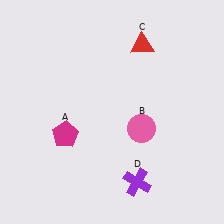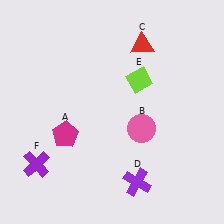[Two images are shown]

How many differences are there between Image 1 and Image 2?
There are 2 differences between the two images.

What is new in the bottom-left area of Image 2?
A purple cross (F) was added in the bottom-left area of Image 2.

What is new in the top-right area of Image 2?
A lime diamond (E) was added in the top-right area of Image 2.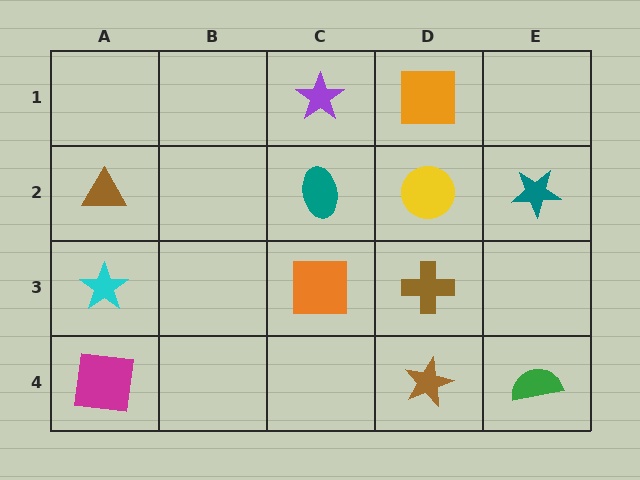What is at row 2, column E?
A teal star.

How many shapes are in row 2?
4 shapes.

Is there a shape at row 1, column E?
No, that cell is empty.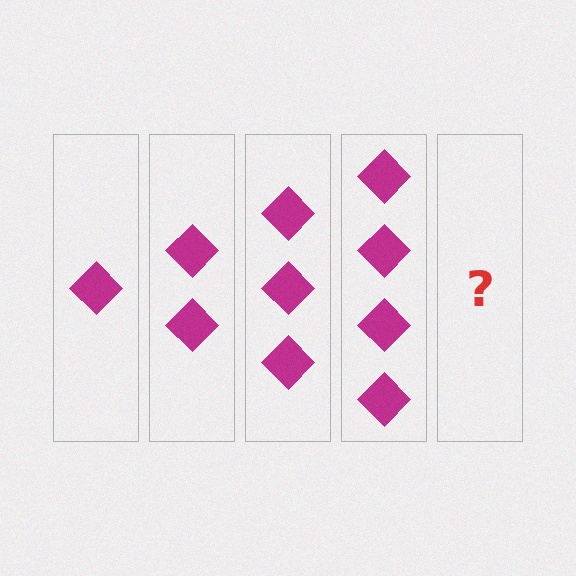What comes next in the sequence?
The next element should be 5 diamonds.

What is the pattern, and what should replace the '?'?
The pattern is that each step adds one more diamond. The '?' should be 5 diamonds.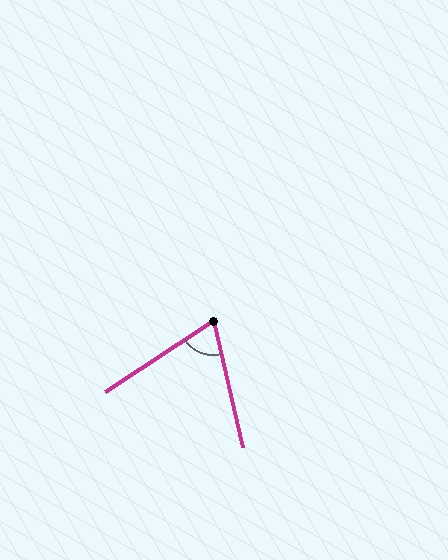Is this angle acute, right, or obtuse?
It is acute.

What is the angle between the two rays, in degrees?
Approximately 69 degrees.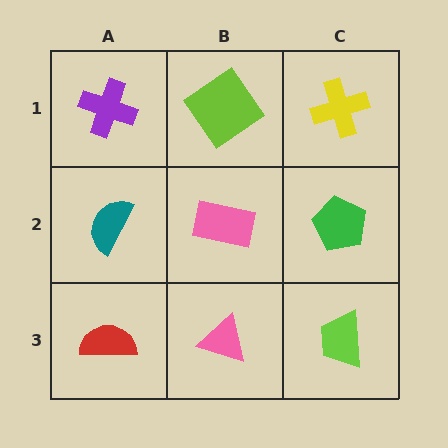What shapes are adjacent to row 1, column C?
A green pentagon (row 2, column C), a lime diamond (row 1, column B).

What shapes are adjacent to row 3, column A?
A teal semicircle (row 2, column A), a pink triangle (row 3, column B).